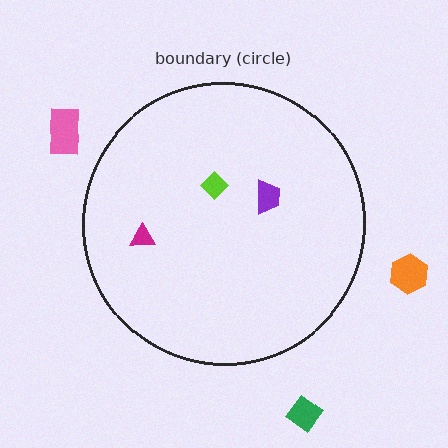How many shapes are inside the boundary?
3 inside, 3 outside.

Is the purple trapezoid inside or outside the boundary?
Inside.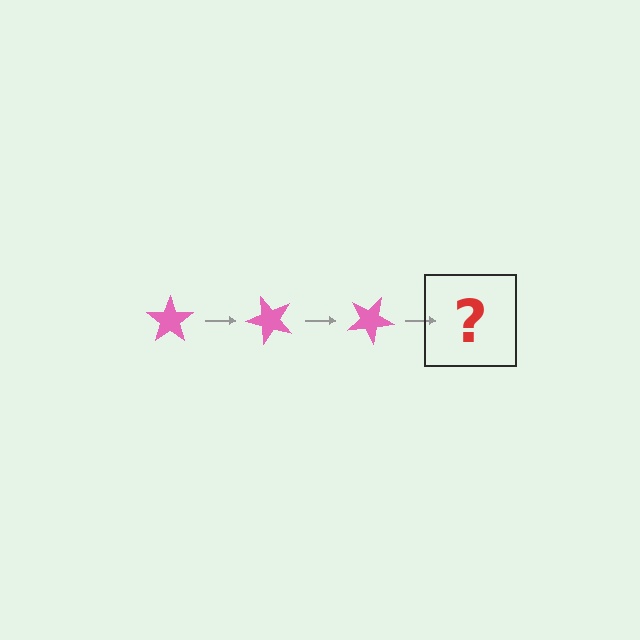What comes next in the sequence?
The next element should be a pink star rotated 150 degrees.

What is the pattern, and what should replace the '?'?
The pattern is that the star rotates 50 degrees each step. The '?' should be a pink star rotated 150 degrees.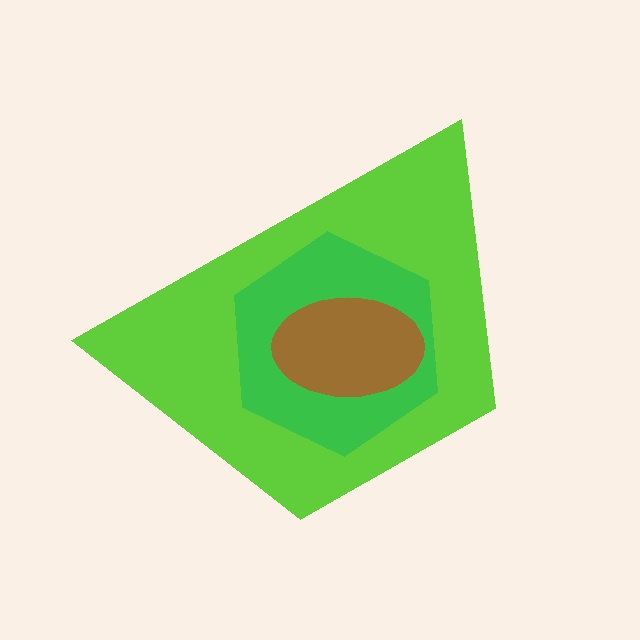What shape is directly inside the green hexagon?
The brown ellipse.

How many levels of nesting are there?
3.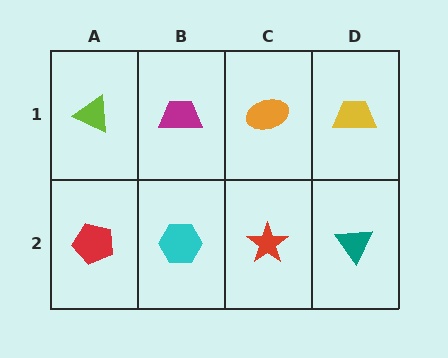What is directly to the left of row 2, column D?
A red star.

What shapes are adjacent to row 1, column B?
A cyan hexagon (row 2, column B), a lime triangle (row 1, column A), an orange ellipse (row 1, column C).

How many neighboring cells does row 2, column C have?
3.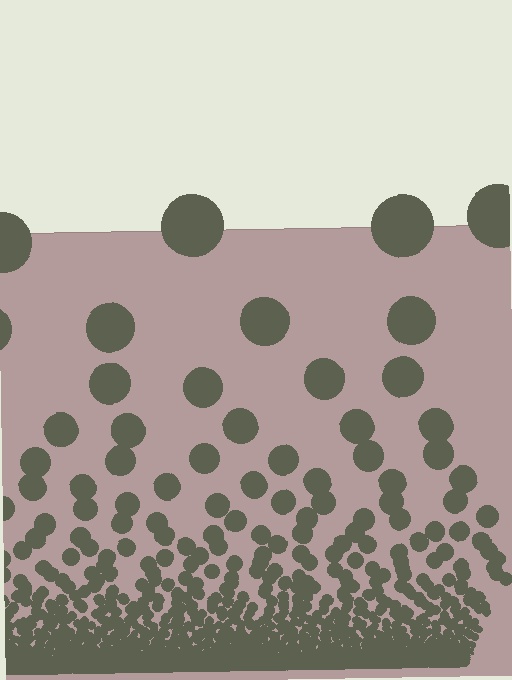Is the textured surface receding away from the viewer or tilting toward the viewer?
The surface appears to tilt toward the viewer. Texture elements get larger and sparser toward the top.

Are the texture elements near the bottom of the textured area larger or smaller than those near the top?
Smaller. The gradient is inverted — elements near the bottom are smaller and denser.